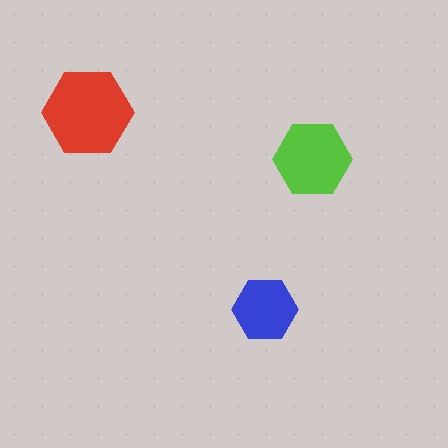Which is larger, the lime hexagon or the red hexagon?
The red one.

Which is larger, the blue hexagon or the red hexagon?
The red one.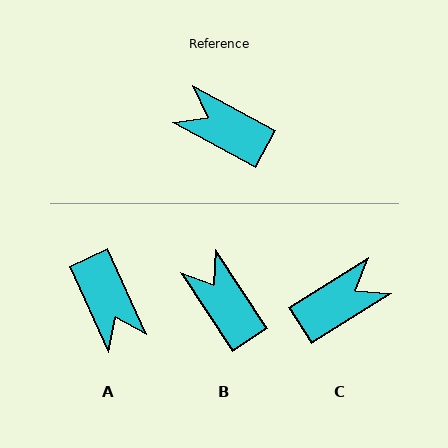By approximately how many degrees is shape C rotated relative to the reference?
Approximately 119 degrees clockwise.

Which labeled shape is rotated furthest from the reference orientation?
A, about 143 degrees away.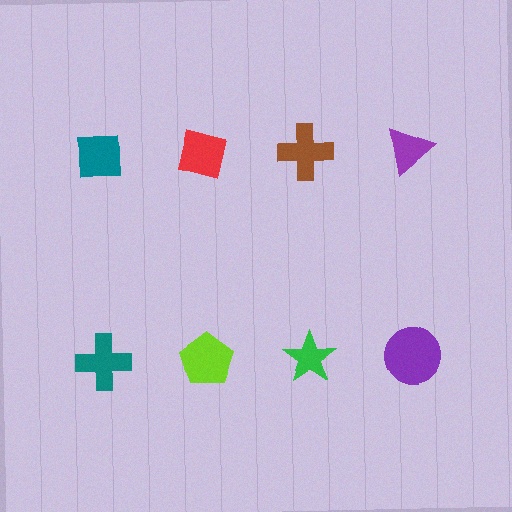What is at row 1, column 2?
A red square.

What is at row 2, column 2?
A lime pentagon.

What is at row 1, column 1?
A teal square.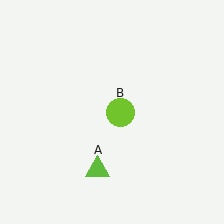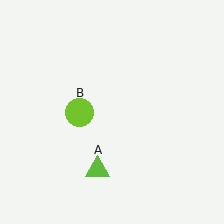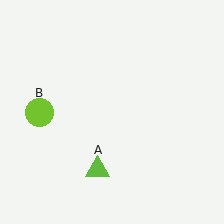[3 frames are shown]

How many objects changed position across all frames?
1 object changed position: lime circle (object B).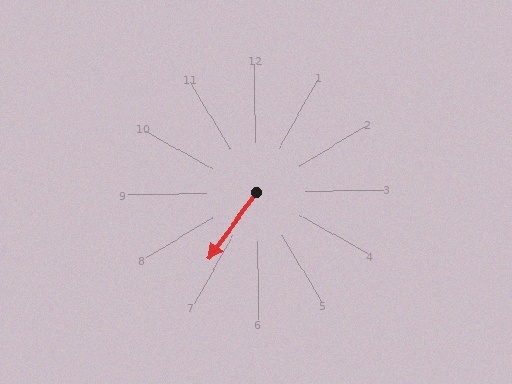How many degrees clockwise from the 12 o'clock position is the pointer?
Approximately 217 degrees.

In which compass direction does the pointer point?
Southwest.